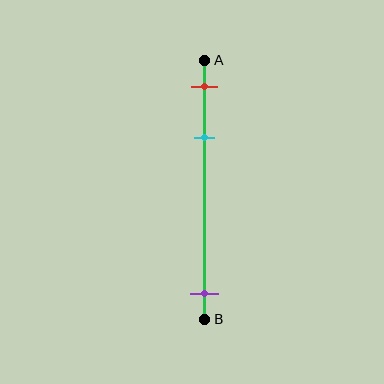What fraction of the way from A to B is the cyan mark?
The cyan mark is approximately 30% (0.3) of the way from A to B.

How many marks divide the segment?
There are 3 marks dividing the segment.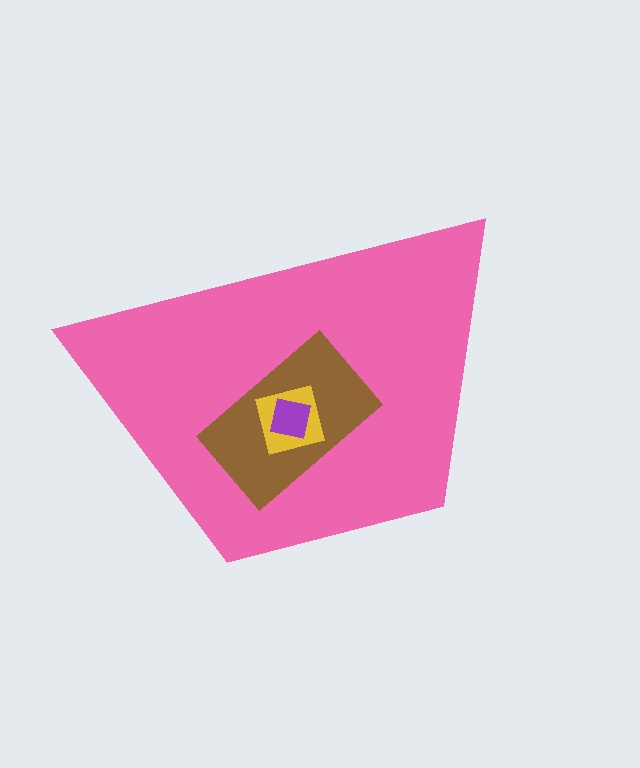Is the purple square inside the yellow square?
Yes.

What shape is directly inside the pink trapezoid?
The brown rectangle.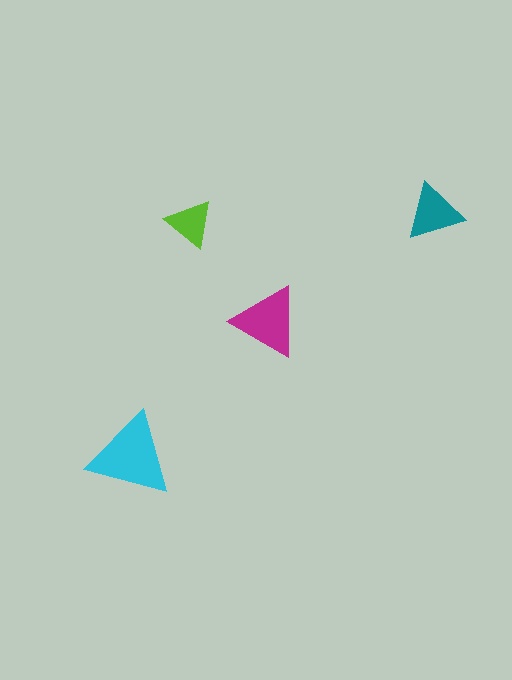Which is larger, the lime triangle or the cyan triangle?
The cyan one.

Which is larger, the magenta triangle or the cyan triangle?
The cyan one.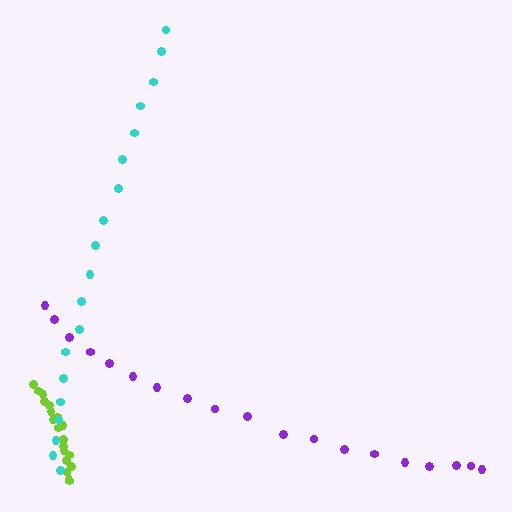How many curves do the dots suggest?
There are 3 distinct paths.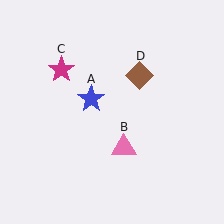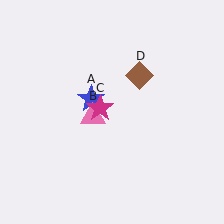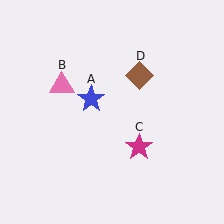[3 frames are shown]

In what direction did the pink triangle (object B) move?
The pink triangle (object B) moved up and to the left.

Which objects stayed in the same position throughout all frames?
Blue star (object A) and brown diamond (object D) remained stationary.